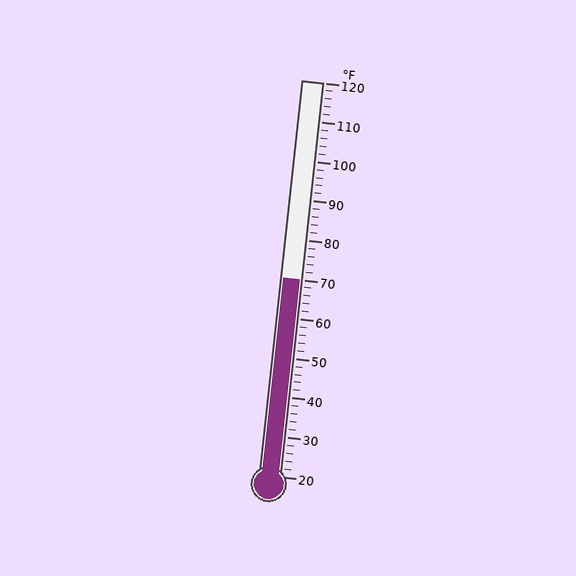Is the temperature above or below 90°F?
The temperature is below 90°F.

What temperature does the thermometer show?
The thermometer shows approximately 70°F.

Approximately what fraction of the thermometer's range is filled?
The thermometer is filled to approximately 50% of its range.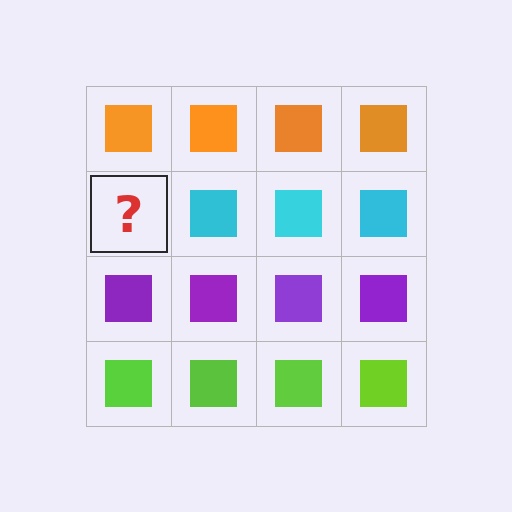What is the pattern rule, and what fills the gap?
The rule is that each row has a consistent color. The gap should be filled with a cyan square.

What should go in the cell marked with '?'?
The missing cell should contain a cyan square.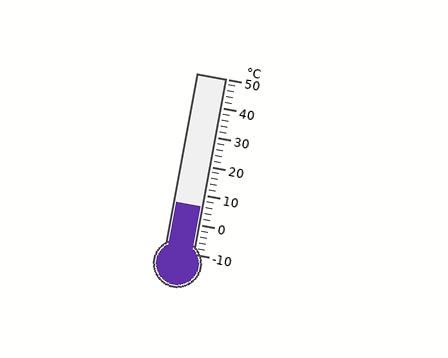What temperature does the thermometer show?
The thermometer shows approximately 6°C.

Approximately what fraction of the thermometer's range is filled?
The thermometer is filled to approximately 25% of its range.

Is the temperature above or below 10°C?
The temperature is below 10°C.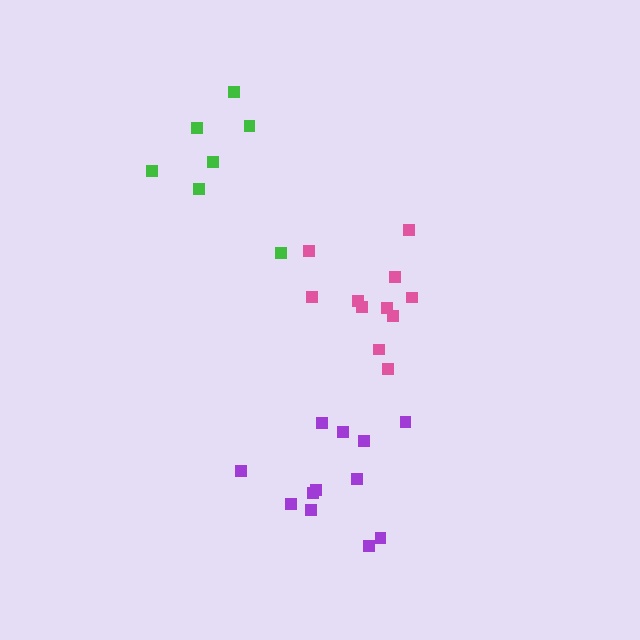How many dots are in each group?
Group 1: 12 dots, Group 2: 11 dots, Group 3: 7 dots (30 total).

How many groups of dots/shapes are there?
There are 3 groups.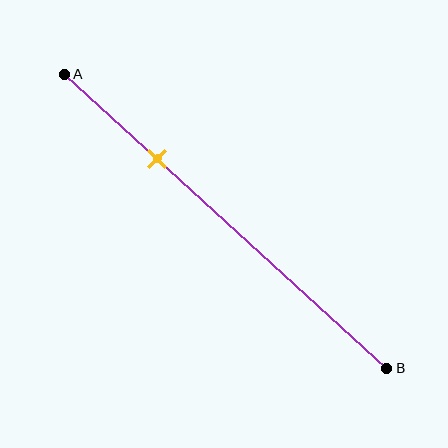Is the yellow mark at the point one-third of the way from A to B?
No, the mark is at about 30% from A, not at the 33% one-third point.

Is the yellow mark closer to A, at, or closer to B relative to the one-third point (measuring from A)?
The yellow mark is closer to point A than the one-third point of segment AB.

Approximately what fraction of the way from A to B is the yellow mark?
The yellow mark is approximately 30% of the way from A to B.